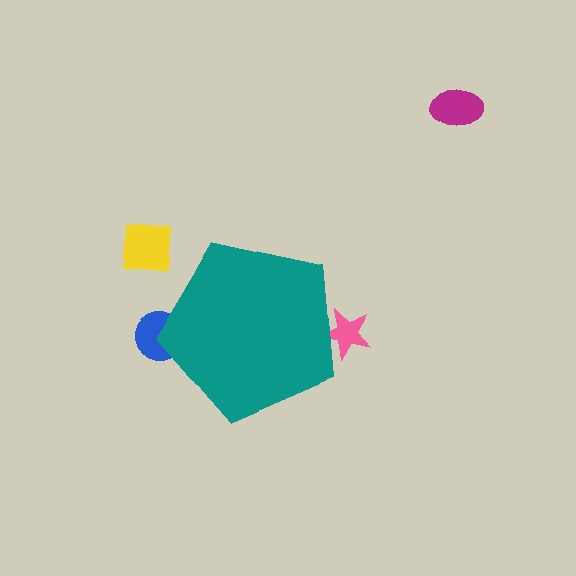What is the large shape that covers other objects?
A teal pentagon.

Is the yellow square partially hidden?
No, the yellow square is fully visible.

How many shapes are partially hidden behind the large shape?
2 shapes are partially hidden.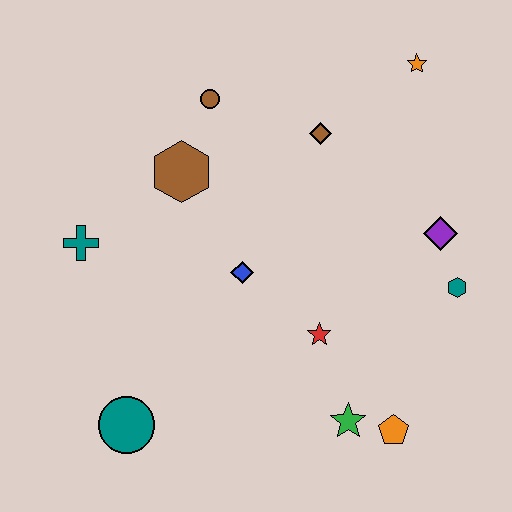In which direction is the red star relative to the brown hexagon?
The red star is below the brown hexagon.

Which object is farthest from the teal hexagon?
The teal cross is farthest from the teal hexagon.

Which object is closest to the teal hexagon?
The purple diamond is closest to the teal hexagon.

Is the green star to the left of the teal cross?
No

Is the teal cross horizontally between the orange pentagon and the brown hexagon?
No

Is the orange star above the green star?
Yes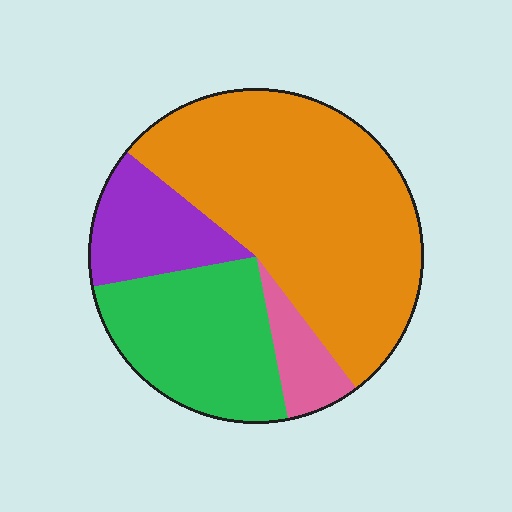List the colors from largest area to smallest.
From largest to smallest: orange, green, purple, pink.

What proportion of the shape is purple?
Purple takes up about one eighth (1/8) of the shape.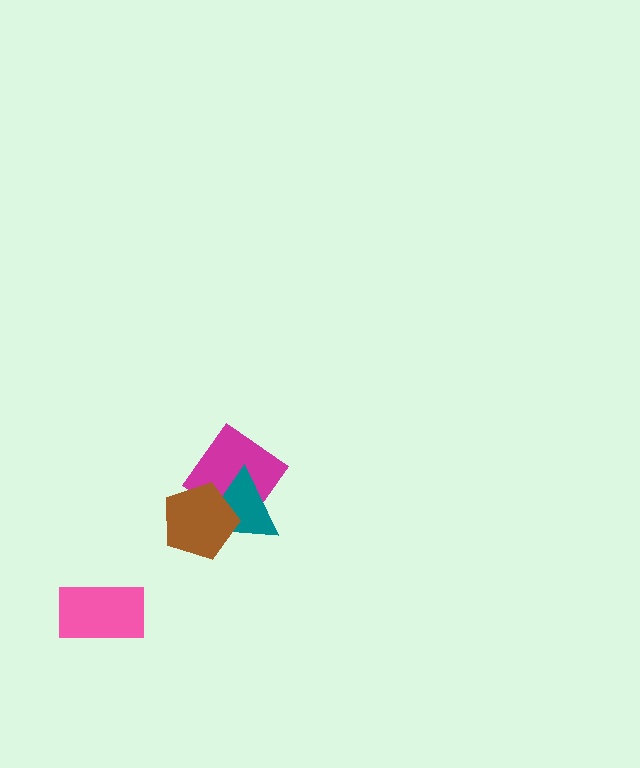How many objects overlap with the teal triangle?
2 objects overlap with the teal triangle.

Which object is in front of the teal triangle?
The brown pentagon is in front of the teal triangle.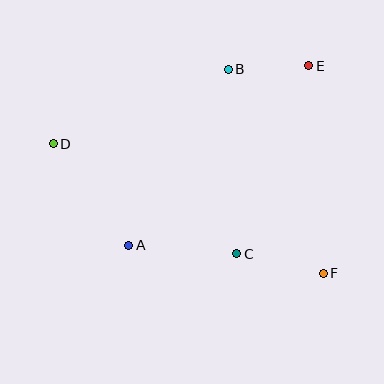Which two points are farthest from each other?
Points D and F are farthest from each other.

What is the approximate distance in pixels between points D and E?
The distance between D and E is approximately 268 pixels.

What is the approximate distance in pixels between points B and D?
The distance between B and D is approximately 191 pixels.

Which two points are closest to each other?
Points B and E are closest to each other.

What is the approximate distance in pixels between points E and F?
The distance between E and F is approximately 208 pixels.